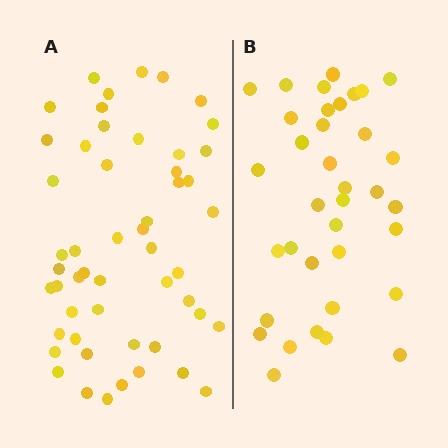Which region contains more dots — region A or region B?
Region A (the left region) has more dots.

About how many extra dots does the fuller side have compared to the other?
Region A has approximately 15 more dots than region B.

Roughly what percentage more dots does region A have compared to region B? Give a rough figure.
About 45% more.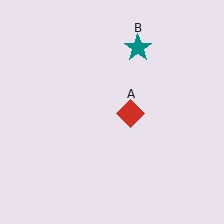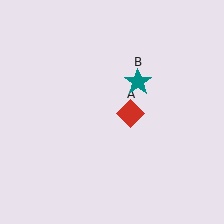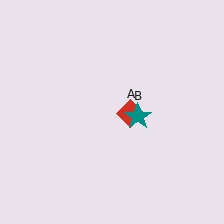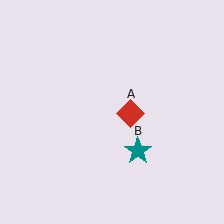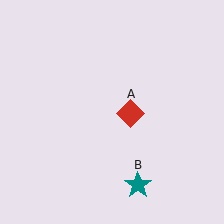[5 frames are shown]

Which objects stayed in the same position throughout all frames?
Red diamond (object A) remained stationary.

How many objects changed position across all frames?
1 object changed position: teal star (object B).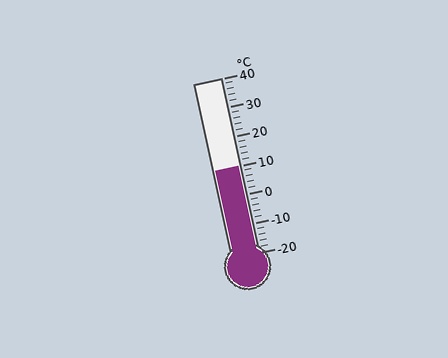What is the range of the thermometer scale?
The thermometer scale ranges from -20°C to 40°C.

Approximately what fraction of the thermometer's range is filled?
The thermometer is filled to approximately 50% of its range.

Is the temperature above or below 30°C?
The temperature is below 30°C.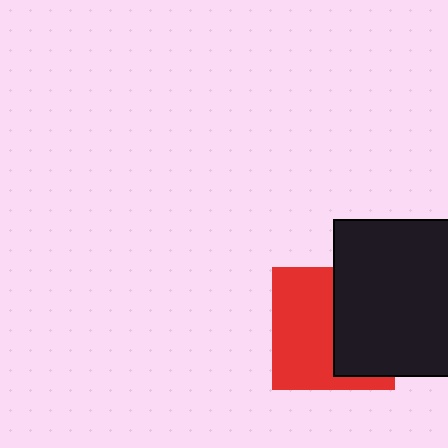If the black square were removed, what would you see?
You would see the complete red square.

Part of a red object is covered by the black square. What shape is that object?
It is a square.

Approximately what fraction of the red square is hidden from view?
Roughly 45% of the red square is hidden behind the black square.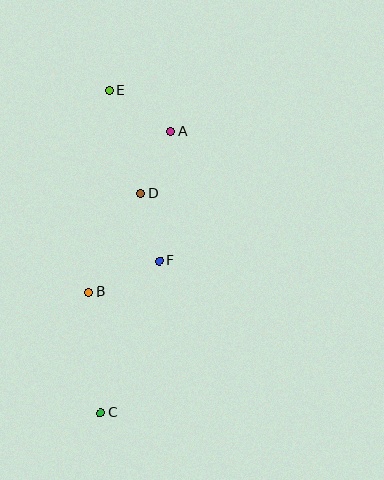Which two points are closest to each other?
Points A and D are closest to each other.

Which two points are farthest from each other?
Points C and E are farthest from each other.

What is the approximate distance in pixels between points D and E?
The distance between D and E is approximately 107 pixels.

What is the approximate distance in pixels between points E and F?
The distance between E and F is approximately 177 pixels.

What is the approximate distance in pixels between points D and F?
The distance between D and F is approximately 70 pixels.